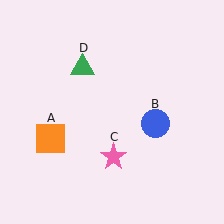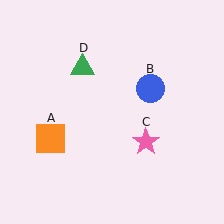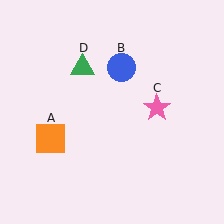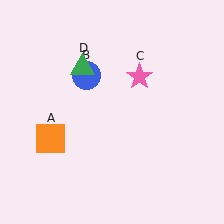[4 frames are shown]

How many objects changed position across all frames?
2 objects changed position: blue circle (object B), pink star (object C).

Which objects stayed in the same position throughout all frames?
Orange square (object A) and green triangle (object D) remained stationary.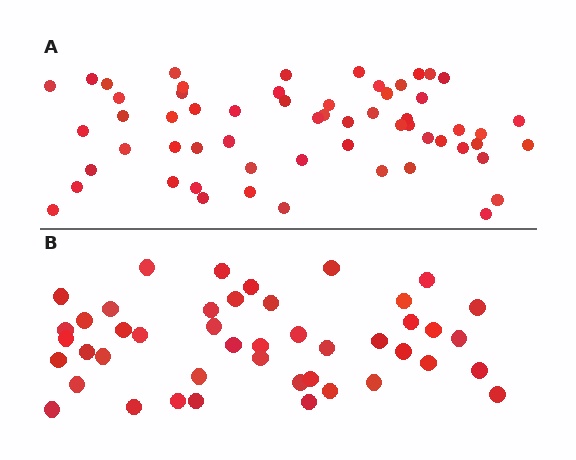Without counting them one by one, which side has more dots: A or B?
Region A (the top region) has more dots.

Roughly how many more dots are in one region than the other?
Region A has approximately 15 more dots than region B.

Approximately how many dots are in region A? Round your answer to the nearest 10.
About 60 dots. (The exact count is 59, which rounds to 60.)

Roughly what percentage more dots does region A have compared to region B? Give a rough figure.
About 30% more.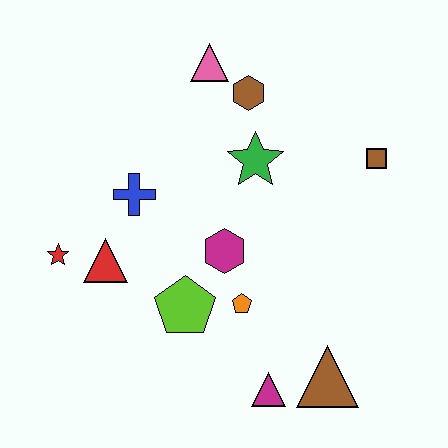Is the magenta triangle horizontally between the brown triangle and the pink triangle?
Yes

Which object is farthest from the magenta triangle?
The pink triangle is farthest from the magenta triangle.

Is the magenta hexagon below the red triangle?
No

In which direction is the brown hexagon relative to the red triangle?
The brown hexagon is above the red triangle.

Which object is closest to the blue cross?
The red triangle is closest to the blue cross.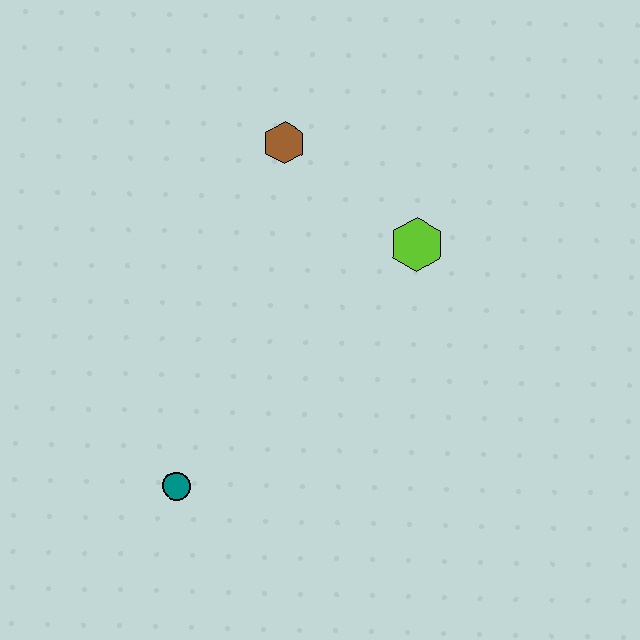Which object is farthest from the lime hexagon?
The teal circle is farthest from the lime hexagon.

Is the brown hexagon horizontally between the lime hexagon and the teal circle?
Yes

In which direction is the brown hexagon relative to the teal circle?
The brown hexagon is above the teal circle.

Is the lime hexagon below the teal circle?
No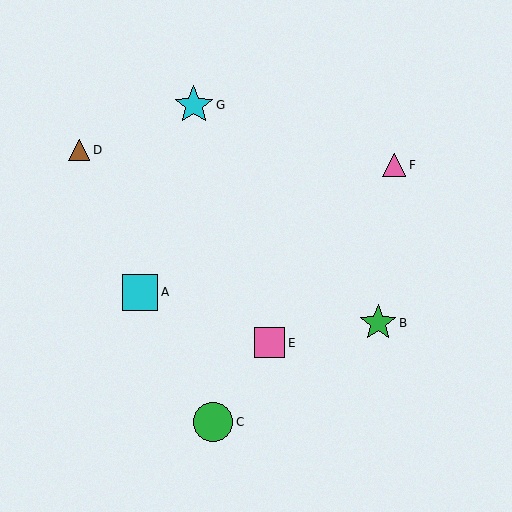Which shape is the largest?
The green circle (labeled C) is the largest.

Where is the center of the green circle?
The center of the green circle is at (213, 422).